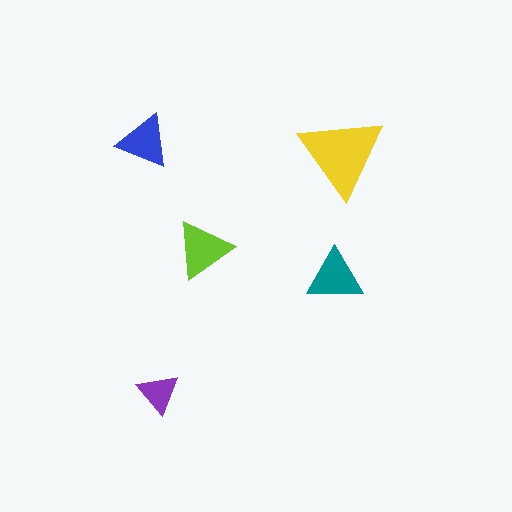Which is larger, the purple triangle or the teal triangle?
The teal one.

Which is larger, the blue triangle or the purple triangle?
The blue one.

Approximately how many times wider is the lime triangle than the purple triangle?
About 1.5 times wider.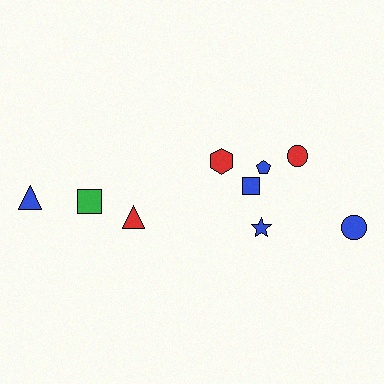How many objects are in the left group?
There are 3 objects.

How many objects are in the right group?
There are 6 objects.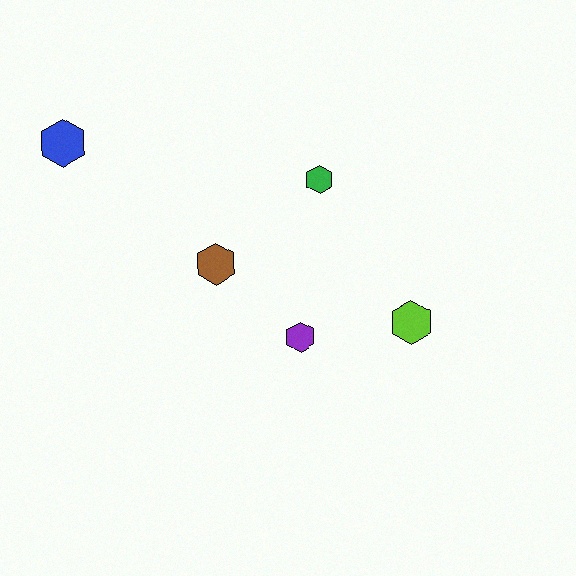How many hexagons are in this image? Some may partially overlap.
There are 5 hexagons.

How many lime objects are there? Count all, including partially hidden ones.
There is 1 lime object.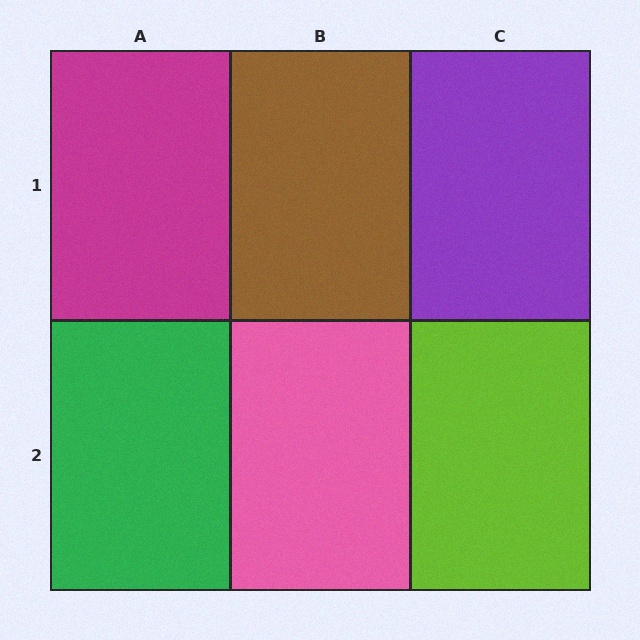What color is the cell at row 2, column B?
Pink.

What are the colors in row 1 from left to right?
Magenta, brown, purple.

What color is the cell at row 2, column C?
Lime.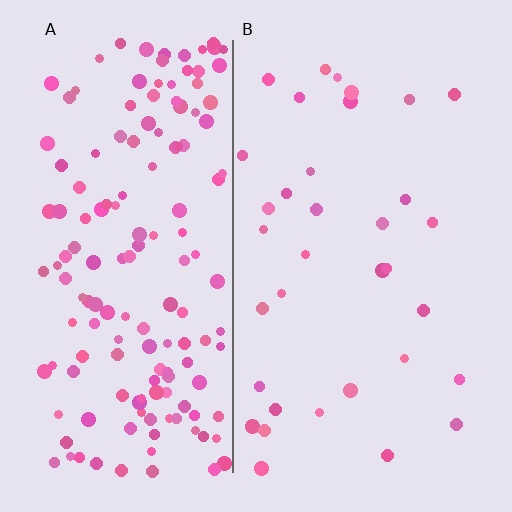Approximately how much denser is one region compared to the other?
Approximately 4.5× — region A over region B.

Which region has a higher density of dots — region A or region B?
A (the left).